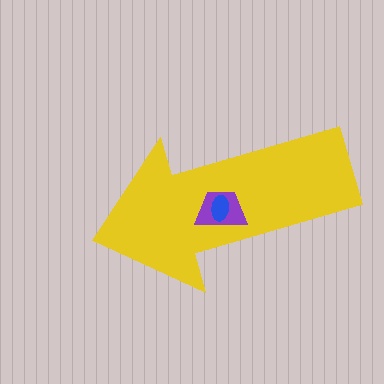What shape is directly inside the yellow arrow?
The purple trapezoid.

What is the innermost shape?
The blue ellipse.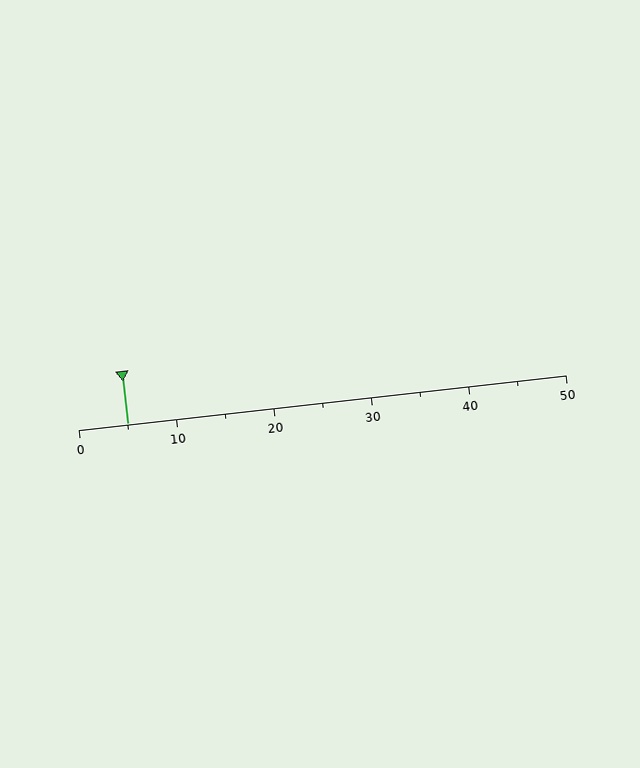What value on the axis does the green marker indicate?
The marker indicates approximately 5.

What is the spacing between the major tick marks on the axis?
The major ticks are spaced 10 apart.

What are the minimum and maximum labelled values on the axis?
The axis runs from 0 to 50.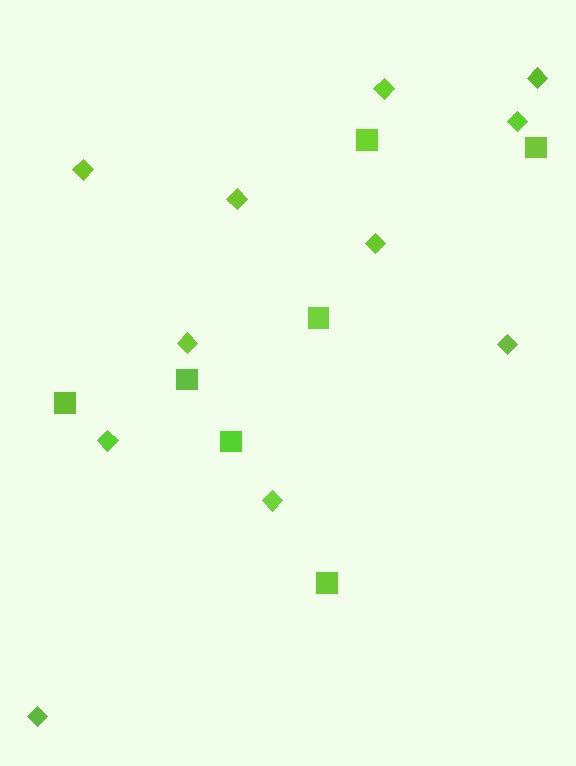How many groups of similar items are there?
There are 2 groups: one group of diamonds (11) and one group of squares (7).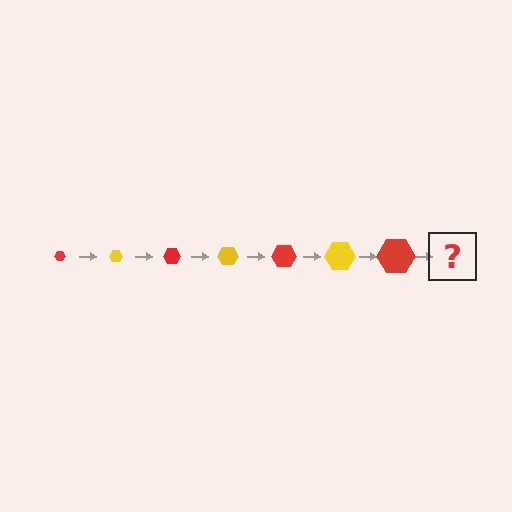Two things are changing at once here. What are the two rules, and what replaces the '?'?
The two rules are that the hexagon grows larger each step and the color cycles through red and yellow. The '?' should be a yellow hexagon, larger than the previous one.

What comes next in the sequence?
The next element should be a yellow hexagon, larger than the previous one.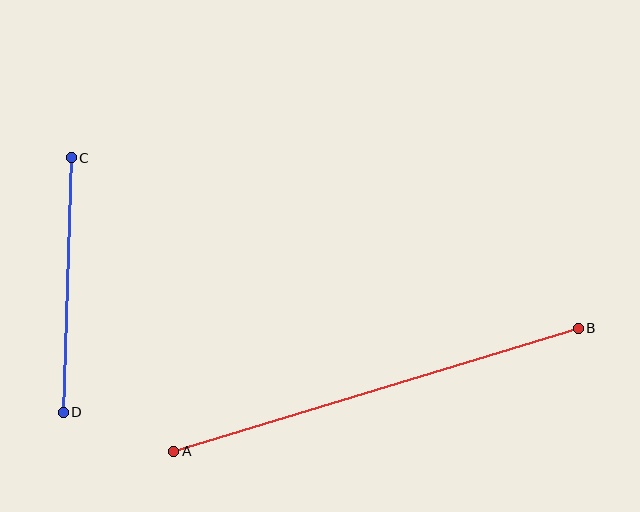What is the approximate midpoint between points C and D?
The midpoint is at approximately (67, 285) pixels.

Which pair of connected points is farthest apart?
Points A and B are farthest apart.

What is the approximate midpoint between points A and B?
The midpoint is at approximately (376, 390) pixels.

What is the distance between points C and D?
The distance is approximately 254 pixels.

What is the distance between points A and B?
The distance is approximately 423 pixels.